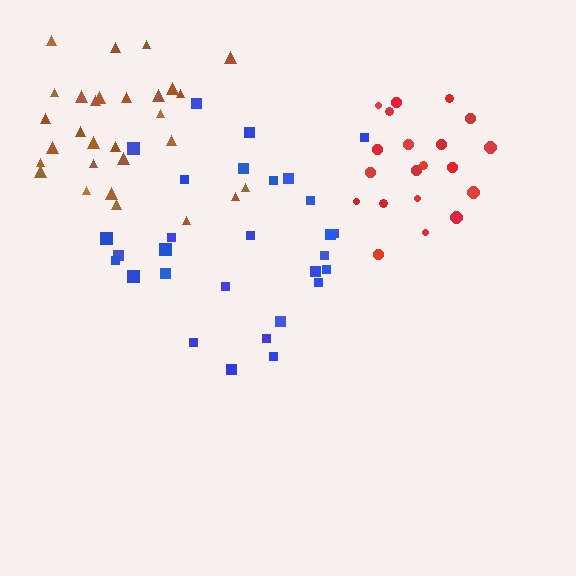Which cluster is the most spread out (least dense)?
Blue.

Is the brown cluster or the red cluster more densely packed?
Red.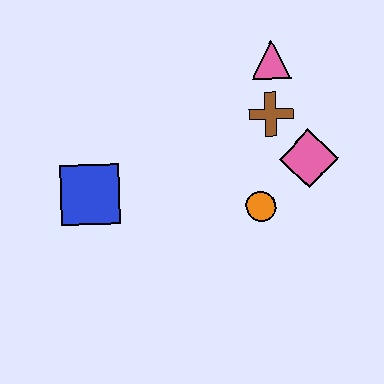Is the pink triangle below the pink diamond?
No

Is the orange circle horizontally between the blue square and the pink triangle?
Yes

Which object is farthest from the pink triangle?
The blue square is farthest from the pink triangle.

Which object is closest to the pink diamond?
The brown cross is closest to the pink diamond.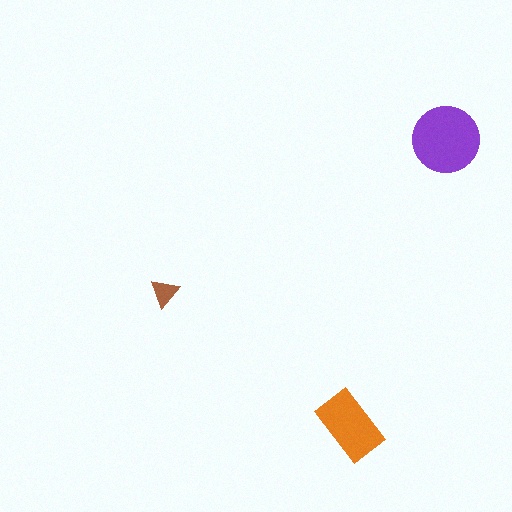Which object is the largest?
The purple circle.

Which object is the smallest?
The brown triangle.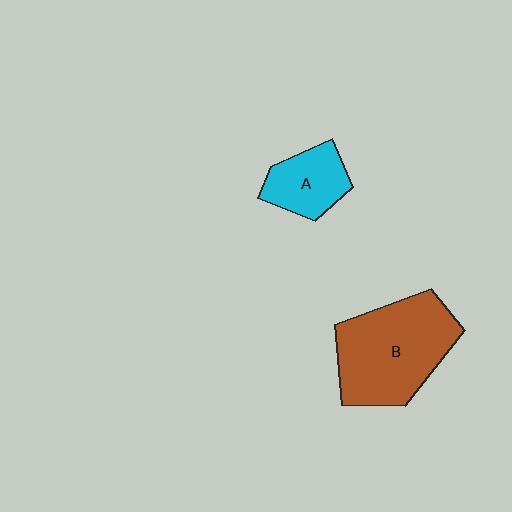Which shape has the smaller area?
Shape A (cyan).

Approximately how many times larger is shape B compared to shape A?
Approximately 2.2 times.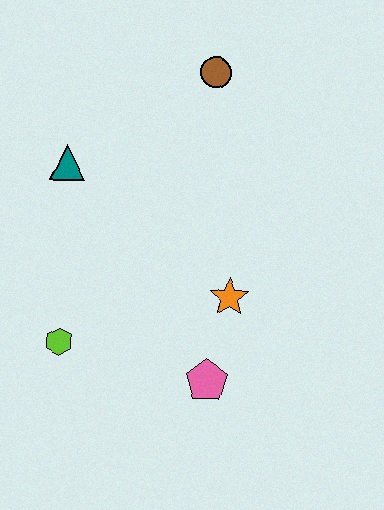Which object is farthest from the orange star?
The brown circle is farthest from the orange star.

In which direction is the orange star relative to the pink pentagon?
The orange star is above the pink pentagon.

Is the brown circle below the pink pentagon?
No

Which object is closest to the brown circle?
The teal triangle is closest to the brown circle.